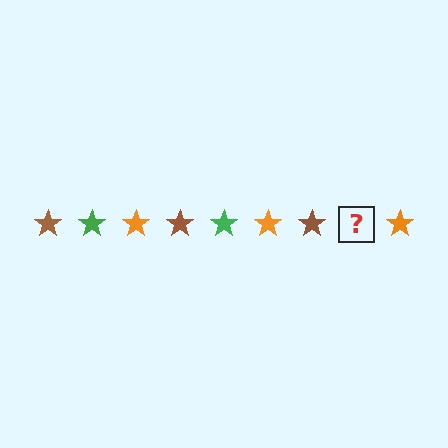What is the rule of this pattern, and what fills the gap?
The rule is that the pattern cycles through brown, green, orange stars. The gap should be filled with a green star.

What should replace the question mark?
The question mark should be replaced with a green star.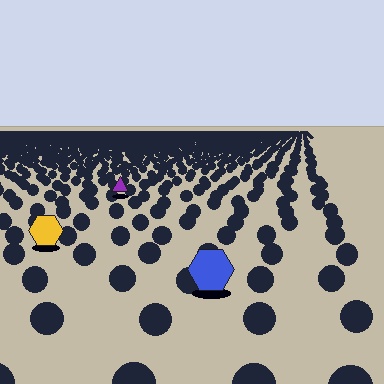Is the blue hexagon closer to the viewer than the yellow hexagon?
Yes. The blue hexagon is closer — you can tell from the texture gradient: the ground texture is coarser near it.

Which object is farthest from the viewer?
The purple triangle is farthest from the viewer. It appears smaller and the ground texture around it is denser.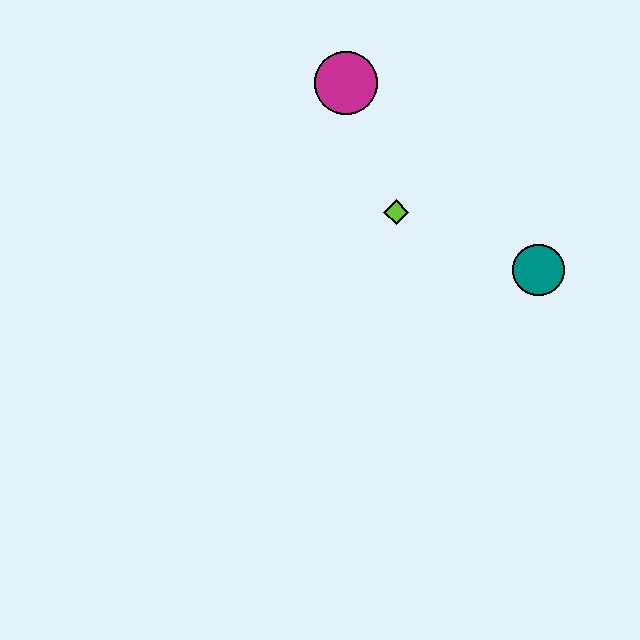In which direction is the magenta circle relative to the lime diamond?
The magenta circle is above the lime diamond.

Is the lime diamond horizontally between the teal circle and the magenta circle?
Yes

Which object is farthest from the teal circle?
The magenta circle is farthest from the teal circle.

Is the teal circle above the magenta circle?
No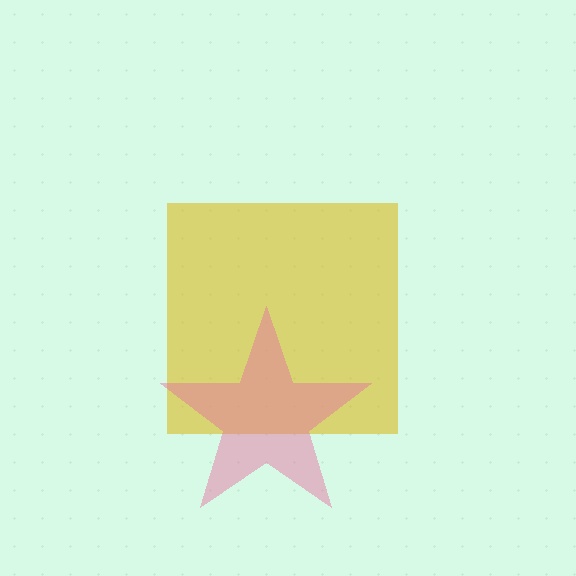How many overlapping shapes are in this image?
There are 2 overlapping shapes in the image.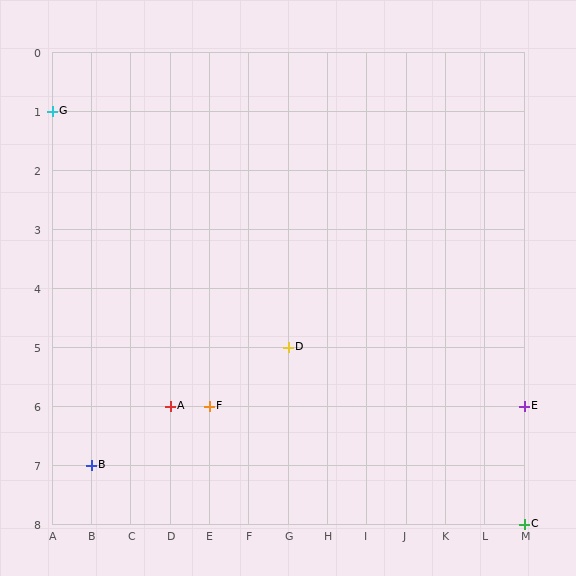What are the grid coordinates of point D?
Point D is at grid coordinates (G, 5).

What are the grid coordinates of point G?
Point G is at grid coordinates (A, 1).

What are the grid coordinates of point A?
Point A is at grid coordinates (D, 6).